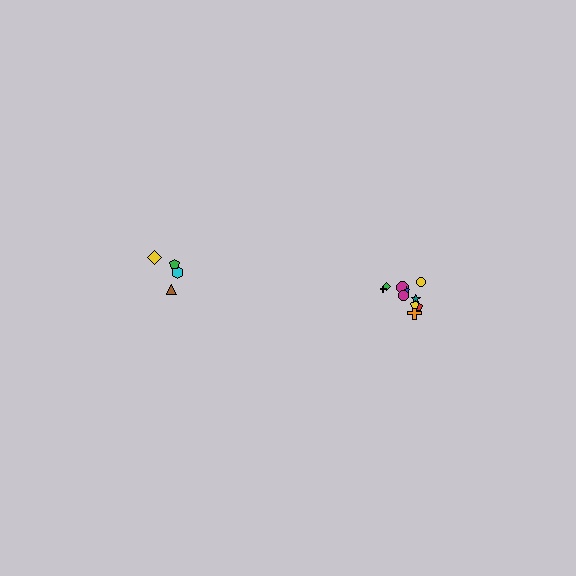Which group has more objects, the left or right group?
The right group.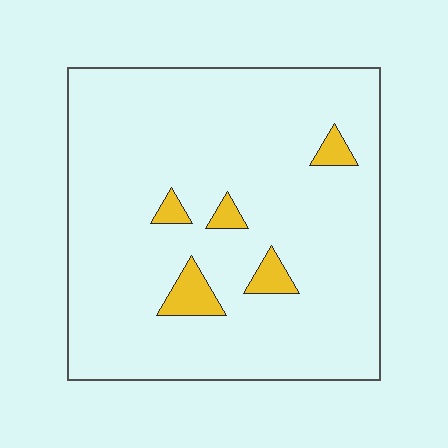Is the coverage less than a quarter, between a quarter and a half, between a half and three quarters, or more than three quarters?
Less than a quarter.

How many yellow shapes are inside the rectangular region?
5.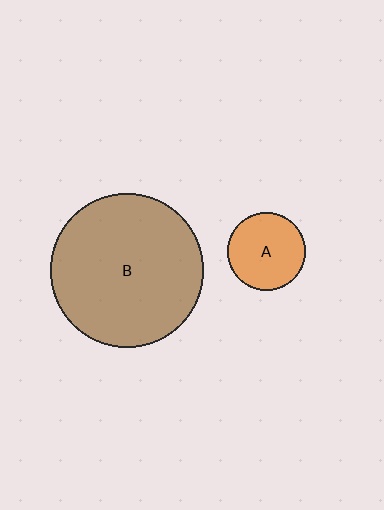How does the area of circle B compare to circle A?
Approximately 3.9 times.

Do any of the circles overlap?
No, none of the circles overlap.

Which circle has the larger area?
Circle B (brown).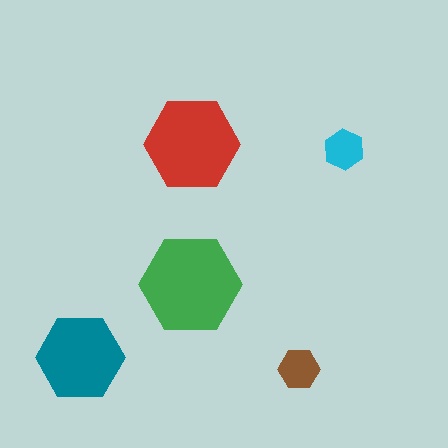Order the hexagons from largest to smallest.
the green one, the red one, the teal one, the brown one, the cyan one.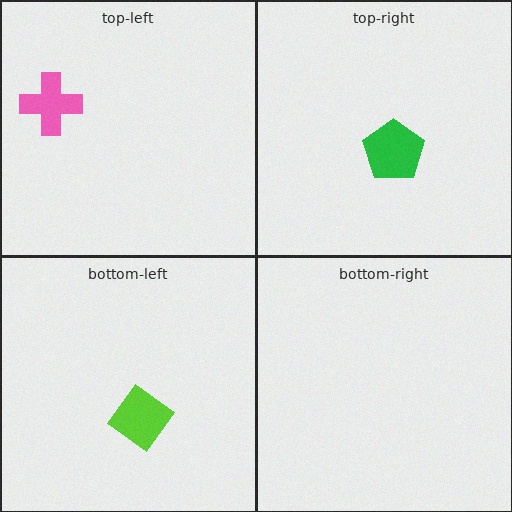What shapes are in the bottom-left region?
The lime diamond.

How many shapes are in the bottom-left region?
1.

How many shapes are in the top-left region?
1.